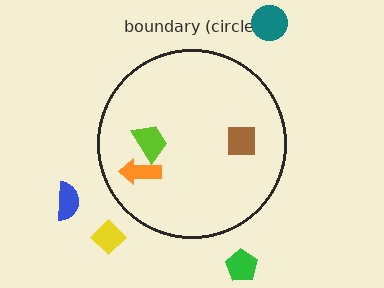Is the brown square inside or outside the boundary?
Inside.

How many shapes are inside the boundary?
3 inside, 4 outside.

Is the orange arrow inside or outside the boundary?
Inside.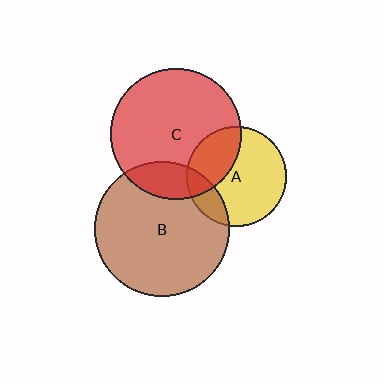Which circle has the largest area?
Circle B (brown).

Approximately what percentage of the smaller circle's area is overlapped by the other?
Approximately 15%.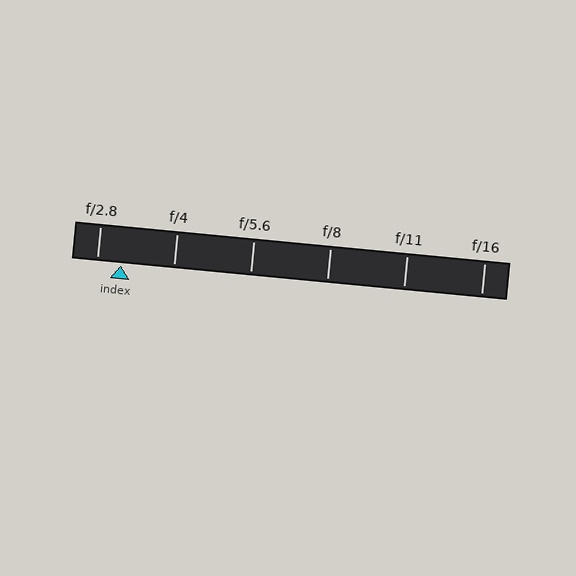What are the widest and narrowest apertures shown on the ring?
The widest aperture shown is f/2.8 and the narrowest is f/16.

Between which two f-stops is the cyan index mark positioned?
The index mark is between f/2.8 and f/4.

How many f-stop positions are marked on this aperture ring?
There are 6 f-stop positions marked.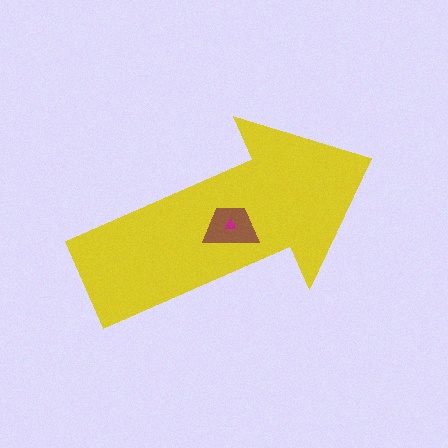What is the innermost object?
The magenta triangle.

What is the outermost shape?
The yellow arrow.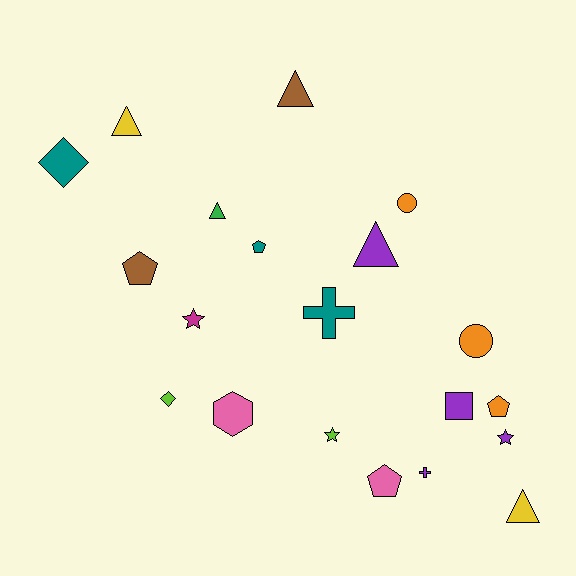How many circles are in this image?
There are 2 circles.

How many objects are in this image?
There are 20 objects.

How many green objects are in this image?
There is 1 green object.